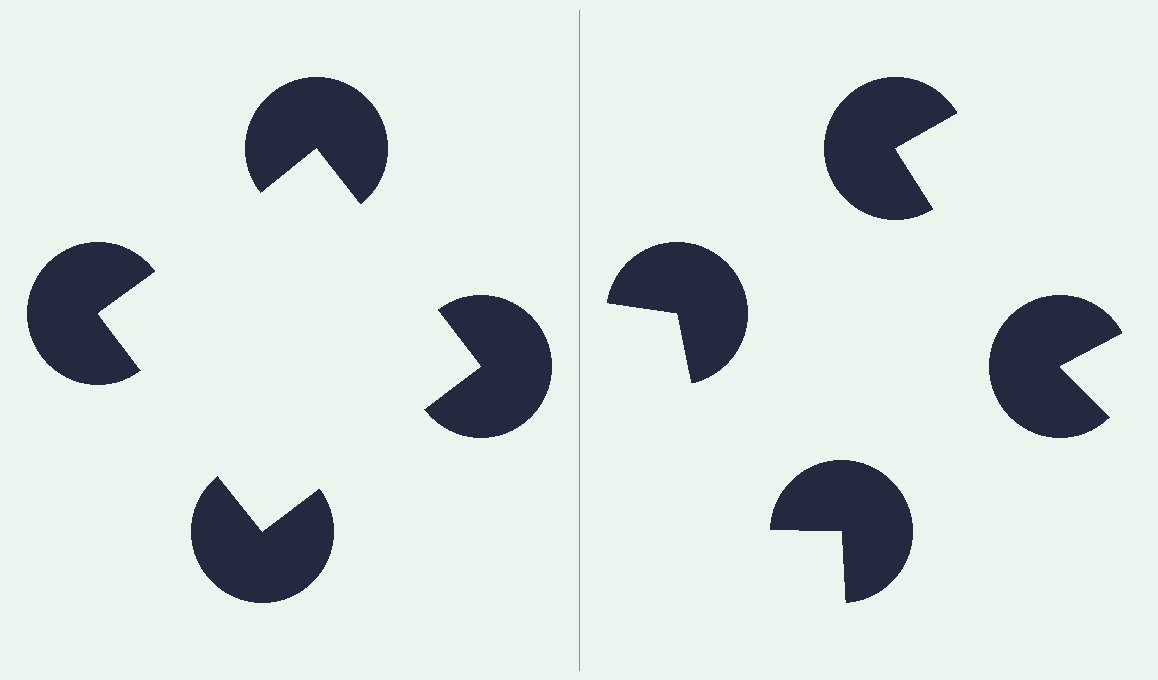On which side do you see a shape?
An illusory square appears on the left side. On the right side the wedge cuts are rotated, so no coherent shape forms.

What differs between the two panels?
The pac-man discs are positioned identically on both sides; only the wedge orientations differ. On the left they align to a square; on the right they are misaligned.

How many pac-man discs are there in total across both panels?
8 — 4 on each side.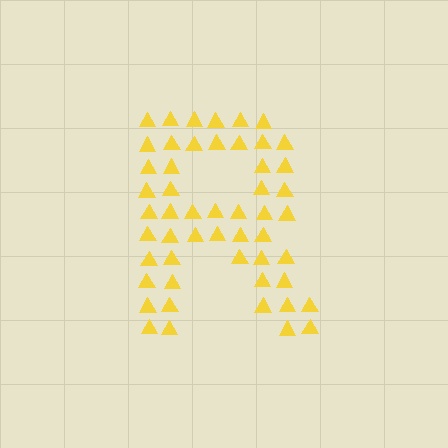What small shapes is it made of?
It is made of small triangles.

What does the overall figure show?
The overall figure shows the letter R.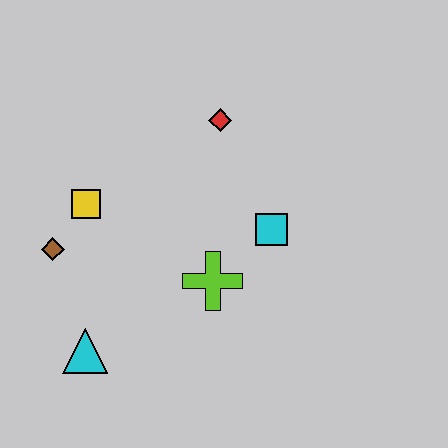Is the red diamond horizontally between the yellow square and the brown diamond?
No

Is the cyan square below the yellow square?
Yes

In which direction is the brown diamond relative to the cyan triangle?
The brown diamond is above the cyan triangle.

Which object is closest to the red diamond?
The cyan square is closest to the red diamond.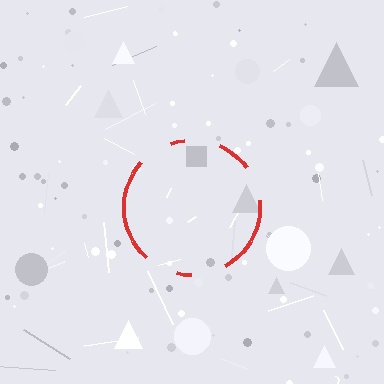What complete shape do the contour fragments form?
The contour fragments form a circle.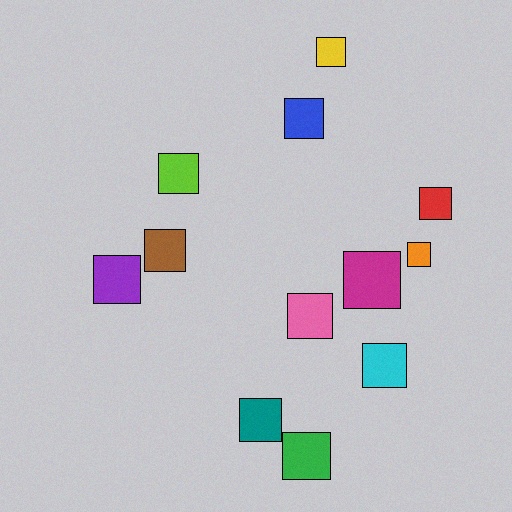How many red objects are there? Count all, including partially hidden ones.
There is 1 red object.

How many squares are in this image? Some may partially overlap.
There are 12 squares.